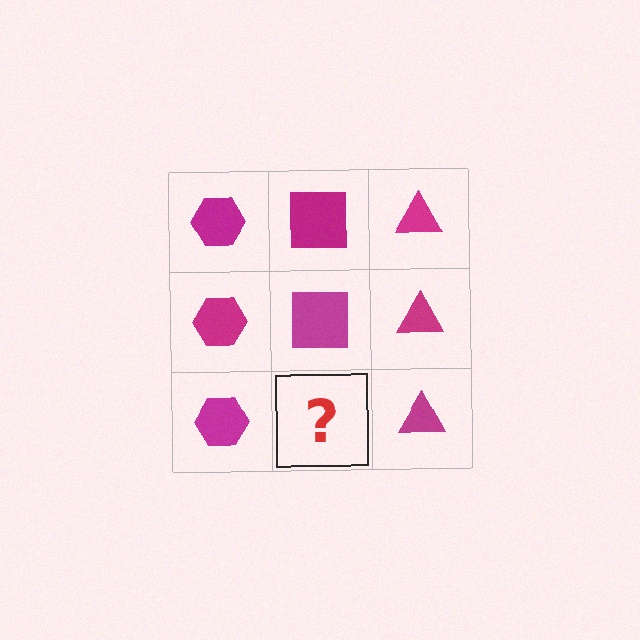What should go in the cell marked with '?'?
The missing cell should contain a magenta square.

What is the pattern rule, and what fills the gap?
The rule is that each column has a consistent shape. The gap should be filled with a magenta square.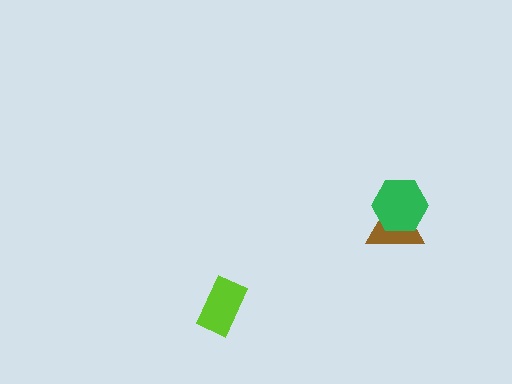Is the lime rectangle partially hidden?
No, no other shape covers it.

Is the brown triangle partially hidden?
Yes, it is partially covered by another shape.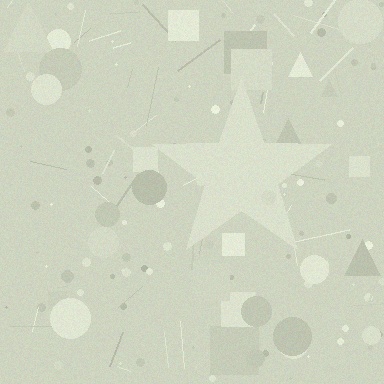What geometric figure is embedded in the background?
A star is embedded in the background.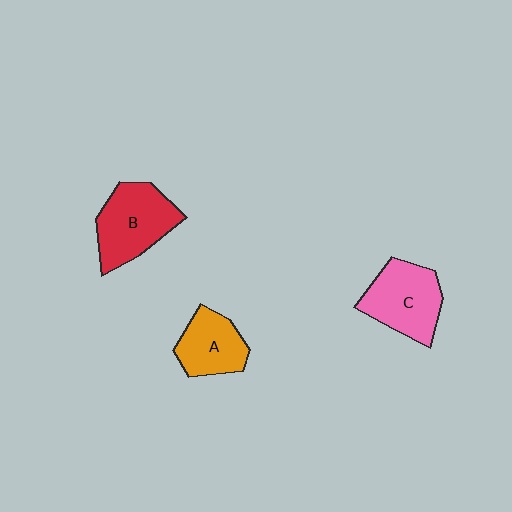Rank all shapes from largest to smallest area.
From largest to smallest: B (red), C (pink), A (orange).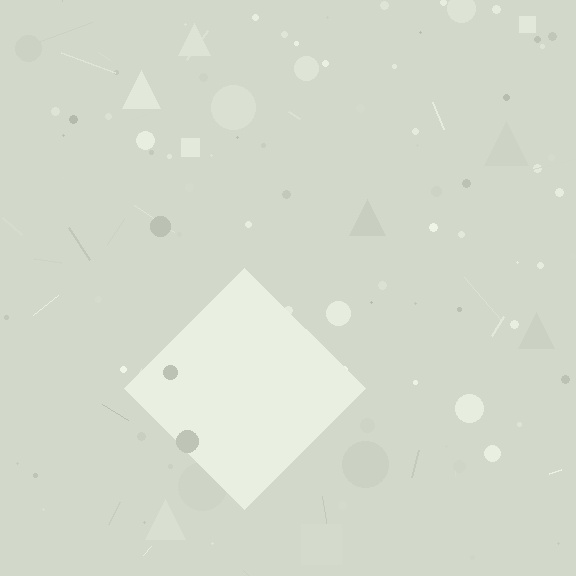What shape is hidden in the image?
A diamond is hidden in the image.